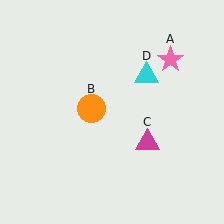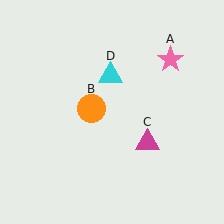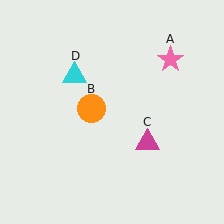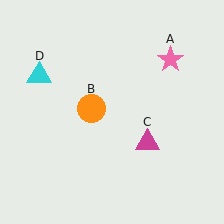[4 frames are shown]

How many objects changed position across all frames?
1 object changed position: cyan triangle (object D).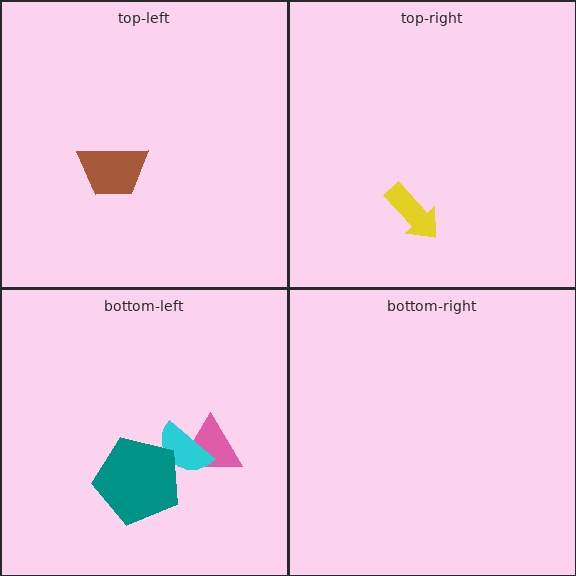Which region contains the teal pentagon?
The bottom-left region.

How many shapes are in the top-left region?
1.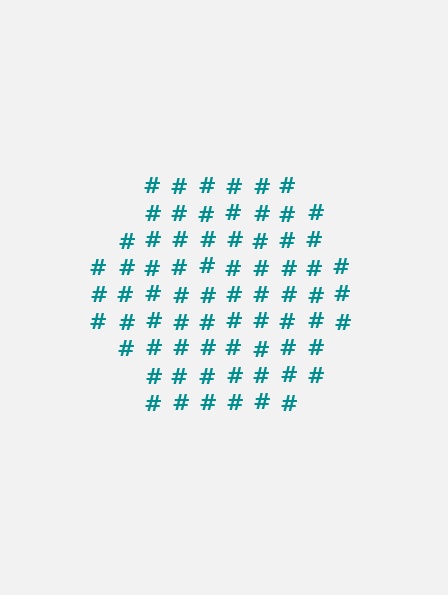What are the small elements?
The small elements are hash symbols.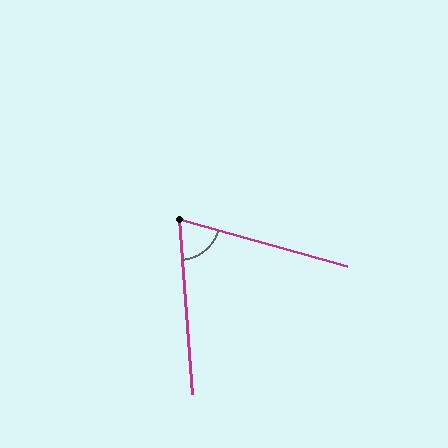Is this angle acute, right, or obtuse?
It is acute.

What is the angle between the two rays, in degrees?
Approximately 70 degrees.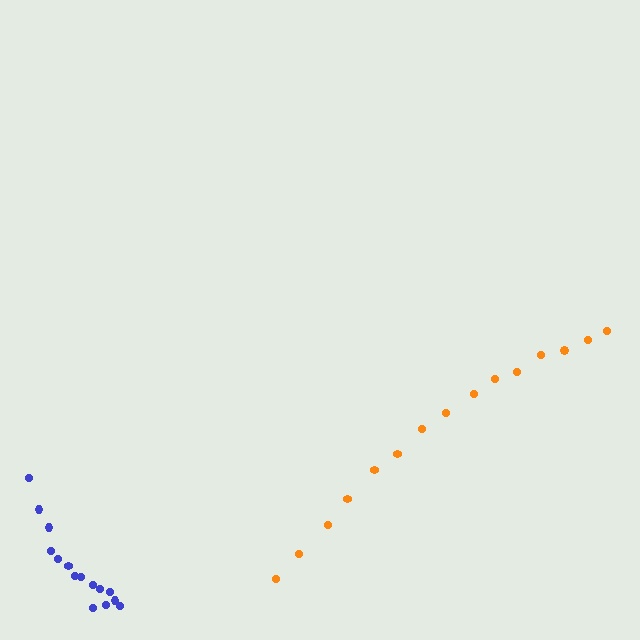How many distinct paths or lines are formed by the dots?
There are 2 distinct paths.